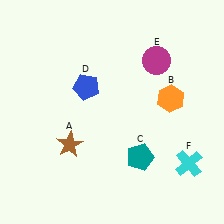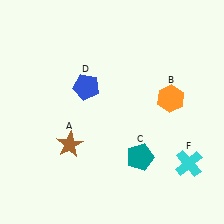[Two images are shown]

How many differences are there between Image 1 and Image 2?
There is 1 difference between the two images.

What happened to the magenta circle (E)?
The magenta circle (E) was removed in Image 2. It was in the top-right area of Image 1.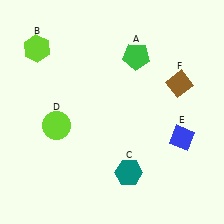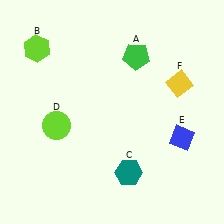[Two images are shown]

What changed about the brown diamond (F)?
In Image 1, F is brown. In Image 2, it changed to yellow.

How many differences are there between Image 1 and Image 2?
There is 1 difference between the two images.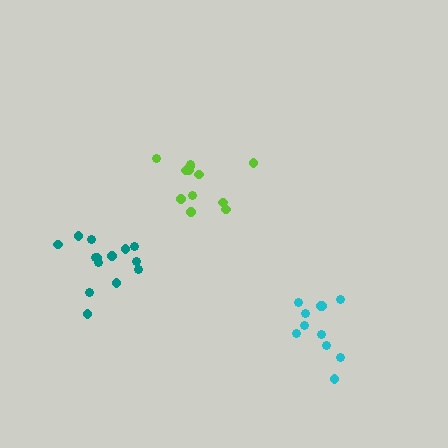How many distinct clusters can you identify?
There are 3 distinct clusters.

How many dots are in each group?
Group 1: 14 dots, Group 2: 12 dots, Group 3: 11 dots (37 total).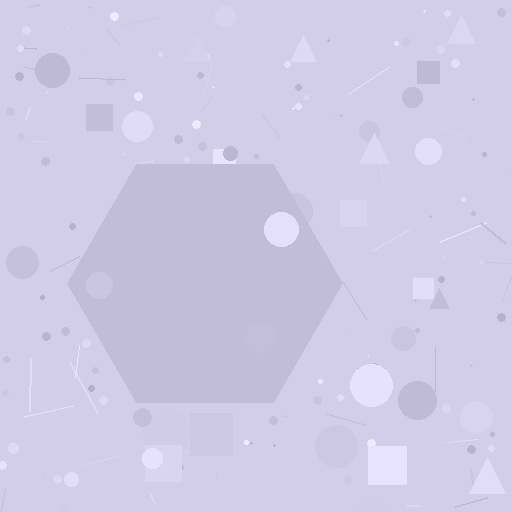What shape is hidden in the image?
A hexagon is hidden in the image.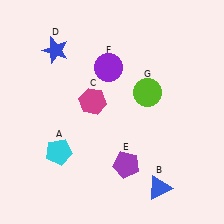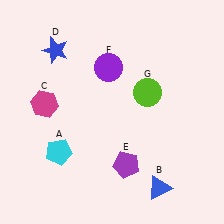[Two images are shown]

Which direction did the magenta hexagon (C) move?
The magenta hexagon (C) moved left.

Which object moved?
The magenta hexagon (C) moved left.